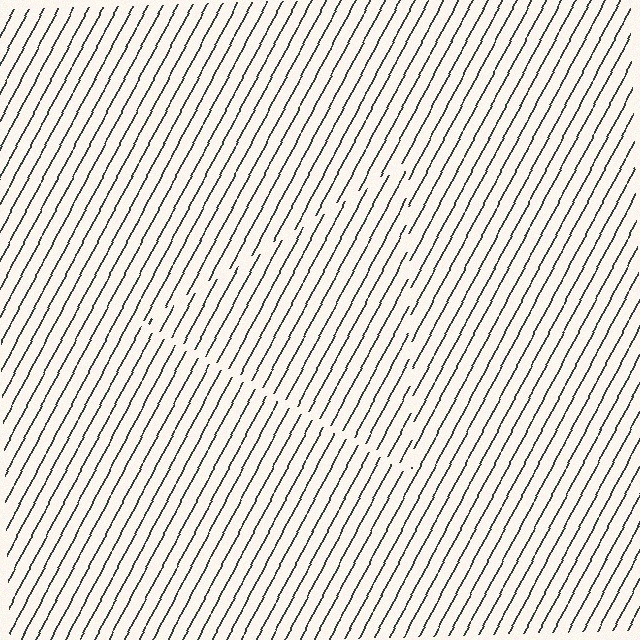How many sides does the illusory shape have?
3 sides — the line-ends trace a triangle.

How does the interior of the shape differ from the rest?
The interior of the shape contains the same grating, shifted by half a period — the contour is defined by the phase discontinuity where line-ends from the inner and outer gratings abut.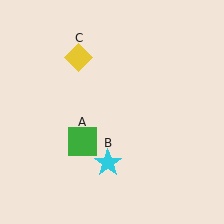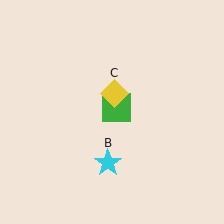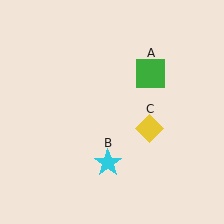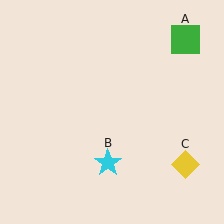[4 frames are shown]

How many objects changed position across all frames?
2 objects changed position: green square (object A), yellow diamond (object C).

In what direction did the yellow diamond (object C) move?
The yellow diamond (object C) moved down and to the right.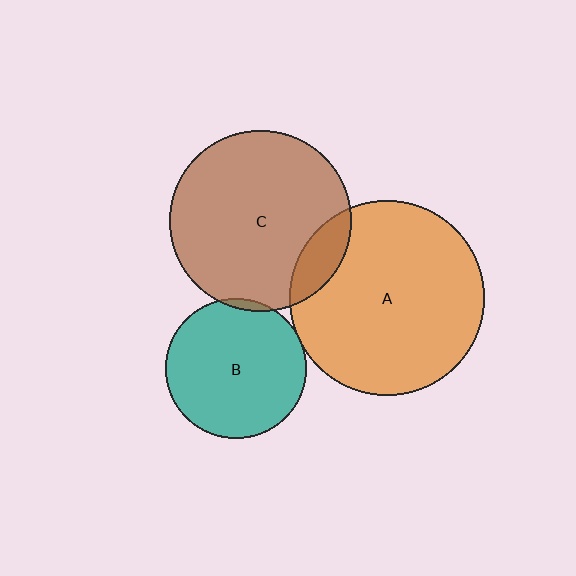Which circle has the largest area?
Circle A (orange).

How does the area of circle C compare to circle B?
Approximately 1.7 times.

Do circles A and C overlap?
Yes.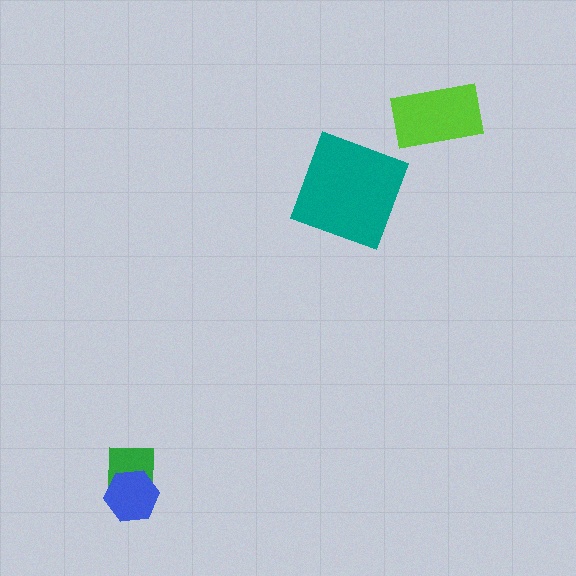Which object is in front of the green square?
The blue hexagon is in front of the green square.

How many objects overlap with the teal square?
0 objects overlap with the teal square.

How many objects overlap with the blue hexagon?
1 object overlaps with the blue hexagon.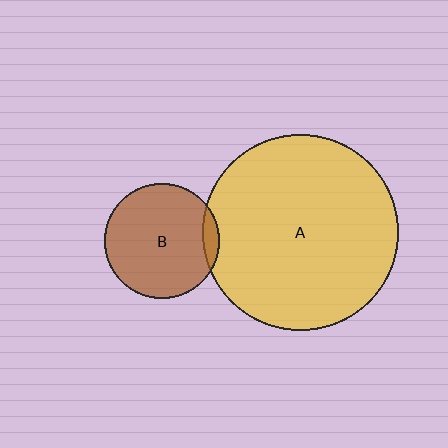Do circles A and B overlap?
Yes.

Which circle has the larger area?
Circle A (yellow).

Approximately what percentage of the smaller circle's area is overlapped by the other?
Approximately 10%.